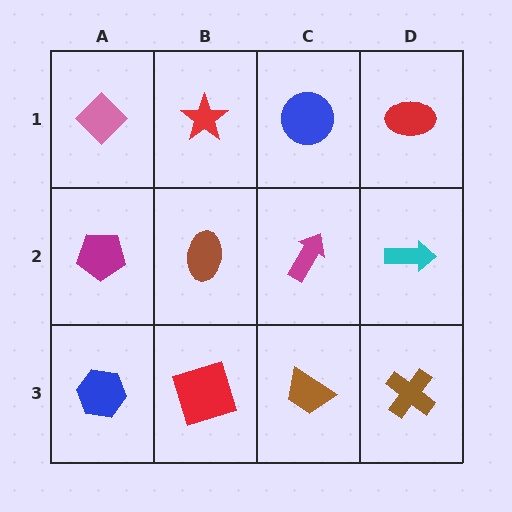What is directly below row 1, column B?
A brown ellipse.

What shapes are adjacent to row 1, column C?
A magenta arrow (row 2, column C), a red star (row 1, column B), a red ellipse (row 1, column D).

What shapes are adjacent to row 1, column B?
A brown ellipse (row 2, column B), a pink diamond (row 1, column A), a blue circle (row 1, column C).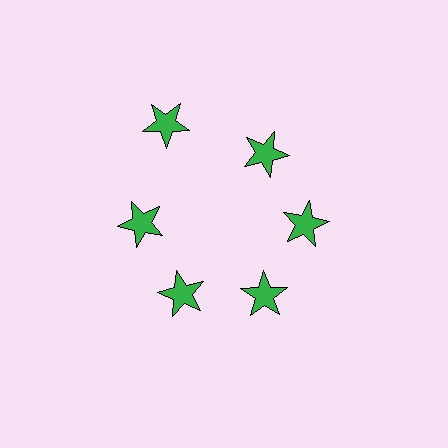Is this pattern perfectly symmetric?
No. The 6 green stars are arranged in a ring, but one element near the 11 o'clock position is pushed outward from the center, breaking the 6-fold rotational symmetry.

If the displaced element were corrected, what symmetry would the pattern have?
It would have 6-fold rotational symmetry — the pattern would map onto itself every 60 degrees.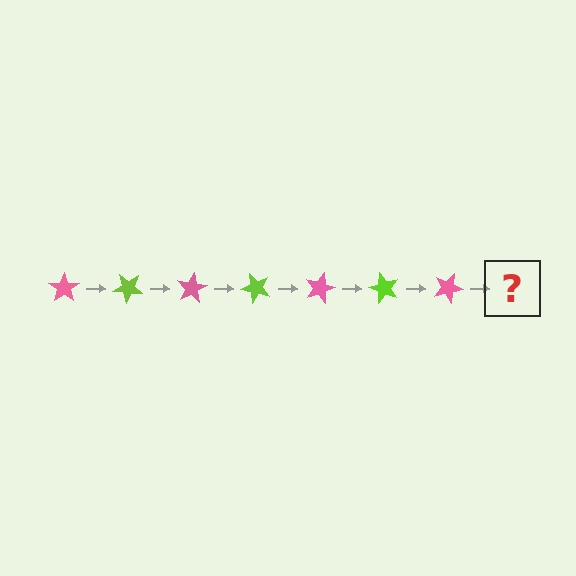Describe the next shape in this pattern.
It should be a lime star, rotated 280 degrees from the start.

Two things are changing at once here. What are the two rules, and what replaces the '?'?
The two rules are that it rotates 40 degrees each step and the color cycles through pink and lime. The '?' should be a lime star, rotated 280 degrees from the start.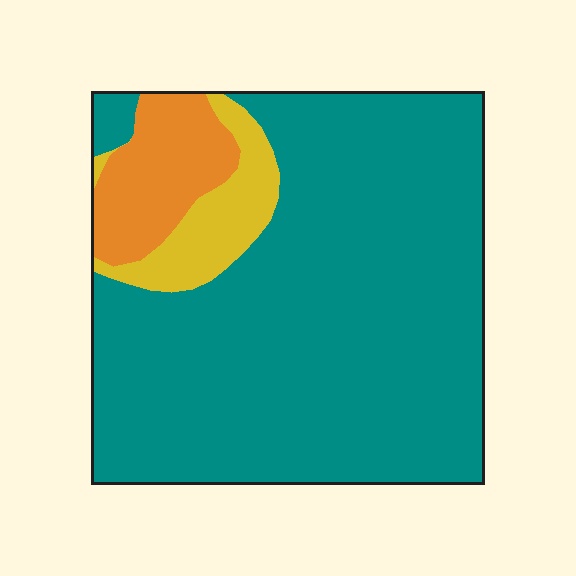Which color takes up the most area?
Teal, at roughly 80%.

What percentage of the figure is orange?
Orange takes up less than a quarter of the figure.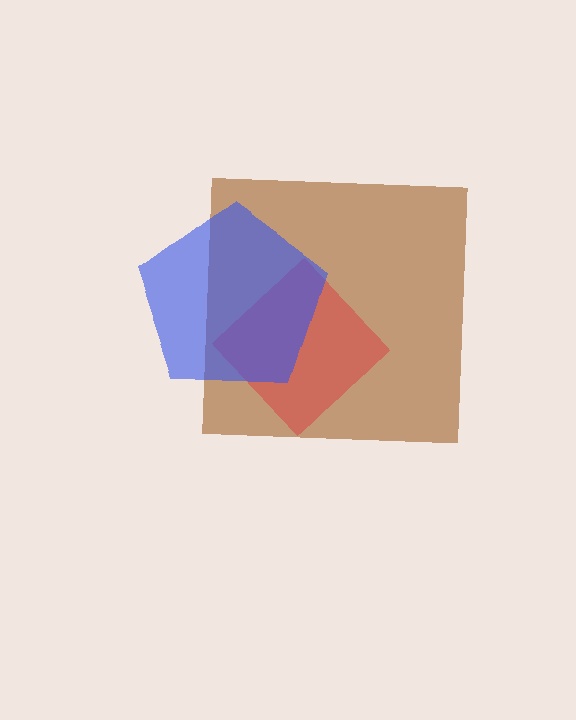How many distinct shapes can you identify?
There are 3 distinct shapes: a brown square, a red diamond, a blue pentagon.